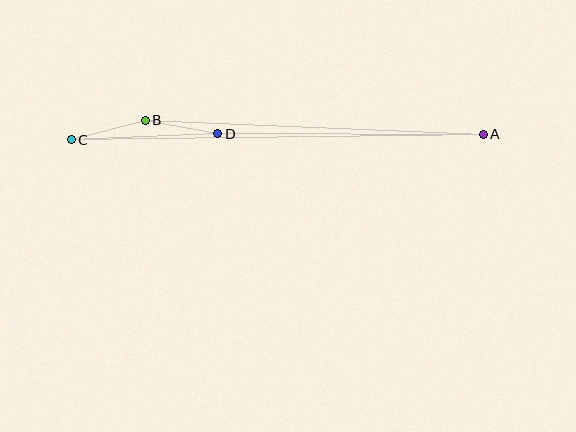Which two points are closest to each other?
Points B and D are closest to each other.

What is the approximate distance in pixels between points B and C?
The distance between B and C is approximately 77 pixels.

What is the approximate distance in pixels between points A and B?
The distance between A and B is approximately 338 pixels.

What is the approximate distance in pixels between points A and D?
The distance between A and D is approximately 265 pixels.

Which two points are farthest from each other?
Points A and C are farthest from each other.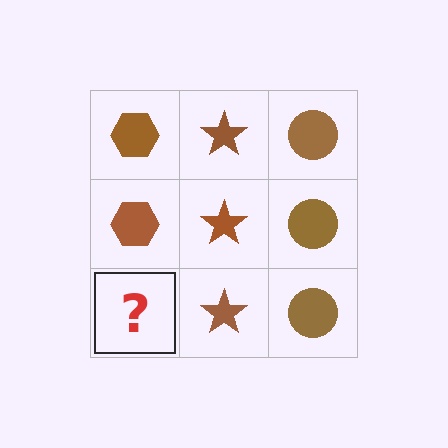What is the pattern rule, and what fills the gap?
The rule is that each column has a consistent shape. The gap should be filled with a brown hexagon.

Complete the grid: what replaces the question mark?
The question mark should be replaced with a brown hexagon.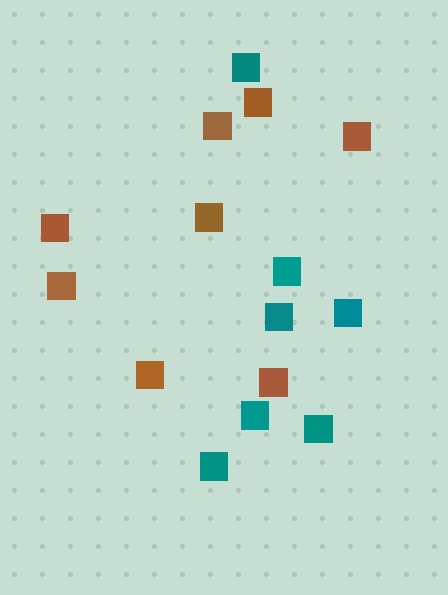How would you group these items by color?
There are 2 groups: one group of teal squares (7) and one group of brown squares (8).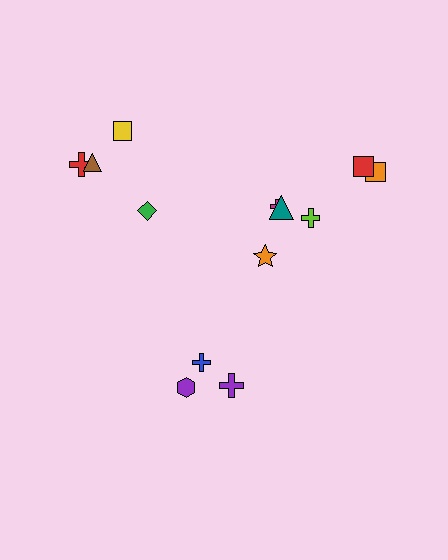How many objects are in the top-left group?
There are 4 objects.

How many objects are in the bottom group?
There are 3 objects.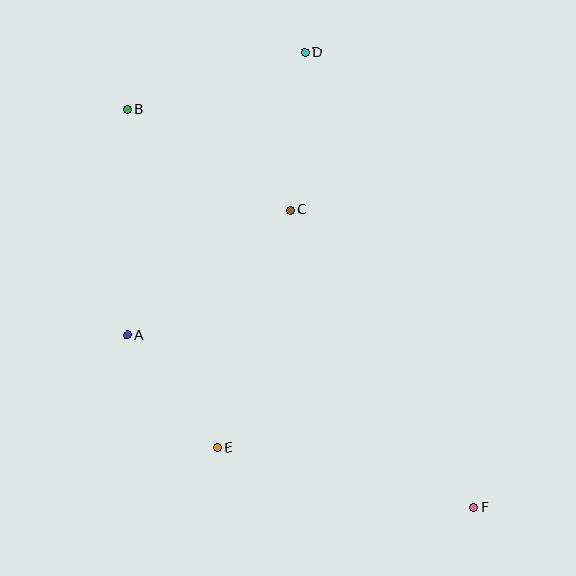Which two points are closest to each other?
Points A and E are closest to each other.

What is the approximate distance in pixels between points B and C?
The distance between B and C is approximately 192 pixels.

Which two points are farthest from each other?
Points B and F are farthest from each other.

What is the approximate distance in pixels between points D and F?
The distance between D and F is approximately 485 pixels.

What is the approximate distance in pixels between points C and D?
The distance between C and D is approximately 158 pixels.